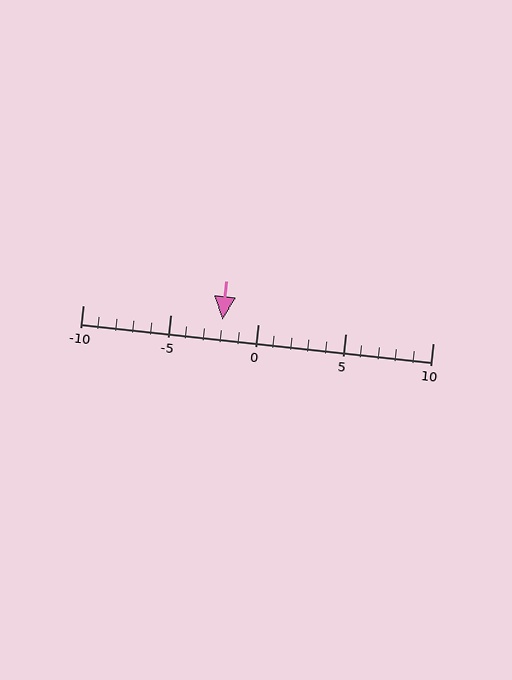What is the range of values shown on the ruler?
The ruler shows values from -10 to 10.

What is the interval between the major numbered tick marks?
The major tick marks are spaced 5 units apart.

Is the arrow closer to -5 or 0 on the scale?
The arrow is closer to 0.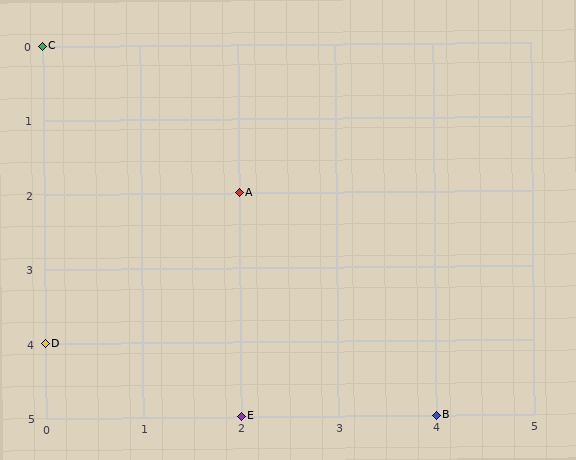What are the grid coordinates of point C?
Point C is at grid coordinates (0, 0).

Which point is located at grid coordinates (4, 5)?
Point B is at (4, 5).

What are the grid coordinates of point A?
Point A is at grid coordinates (2, 2).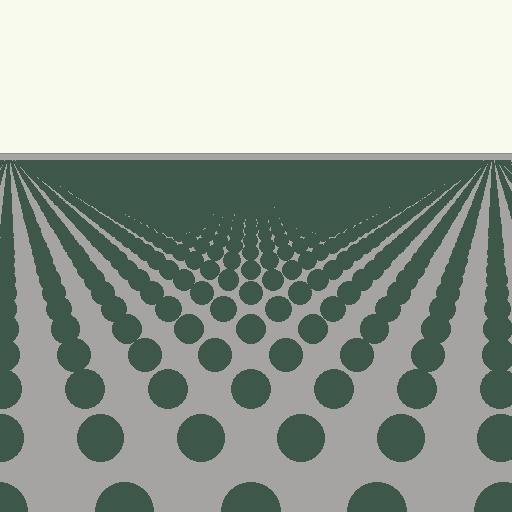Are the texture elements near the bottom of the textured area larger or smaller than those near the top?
Larger. Near the bottom, elements are closer to the viewer and appear at a bigger on-screen size.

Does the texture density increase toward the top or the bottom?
Density increases toward the top.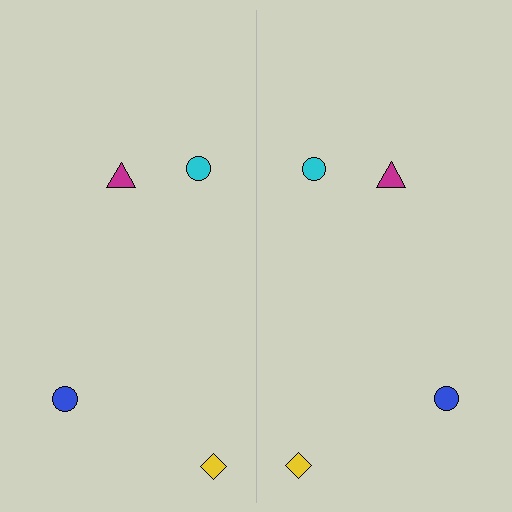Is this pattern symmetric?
Yes, this pattern has bilateral (reflection) symmetry.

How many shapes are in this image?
There are 8 shapes in this image.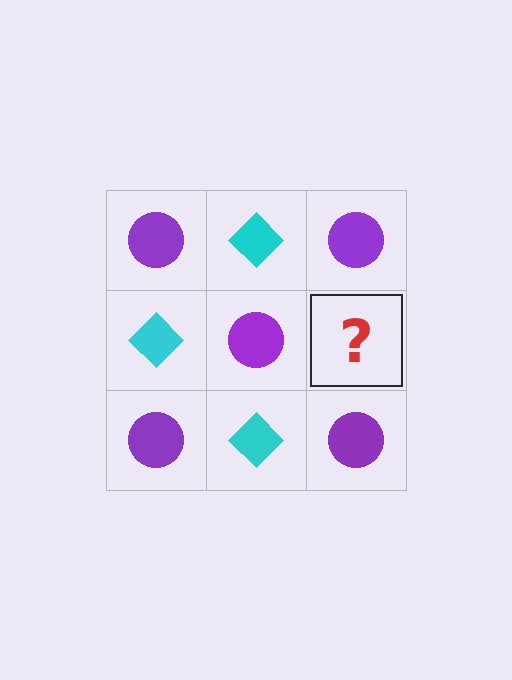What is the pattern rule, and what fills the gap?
The rule is that it alternates purple circle and cyan diamond in a checkerboard pattern. The gap should be filled with a cyan diamond.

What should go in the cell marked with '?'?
The missing cell should contain a cyan diamond.